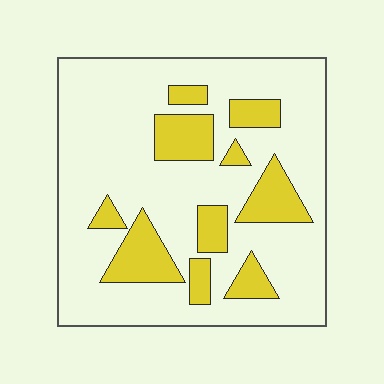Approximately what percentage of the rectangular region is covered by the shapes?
Approximately 25%.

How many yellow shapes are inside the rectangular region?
10.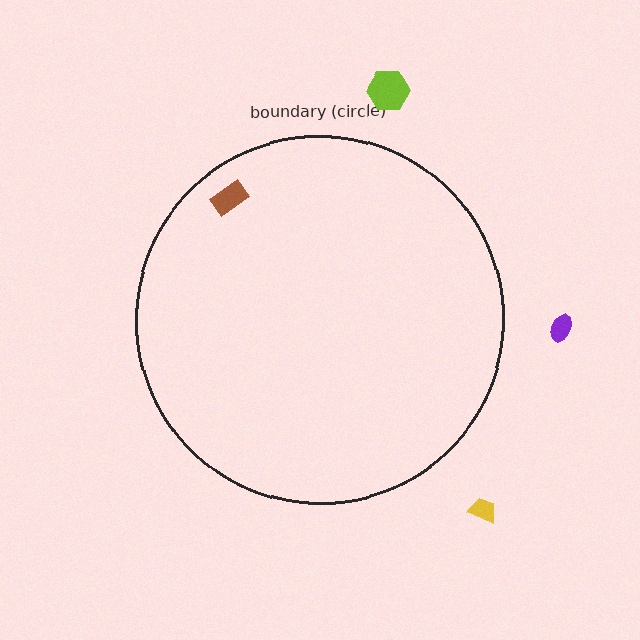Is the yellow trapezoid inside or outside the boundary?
Outside.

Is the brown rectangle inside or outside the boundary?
Inside.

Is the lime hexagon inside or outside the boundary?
Outside.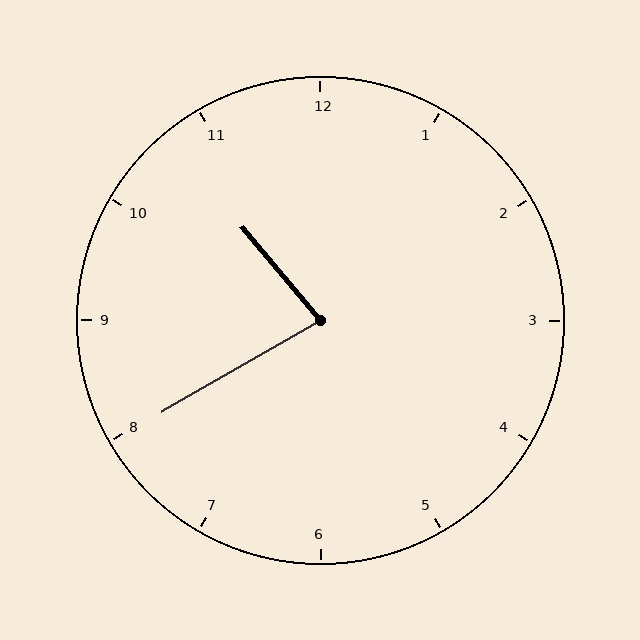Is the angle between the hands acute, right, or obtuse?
It is acute.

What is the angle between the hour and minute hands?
Approximately 80 degrees.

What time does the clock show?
10:40.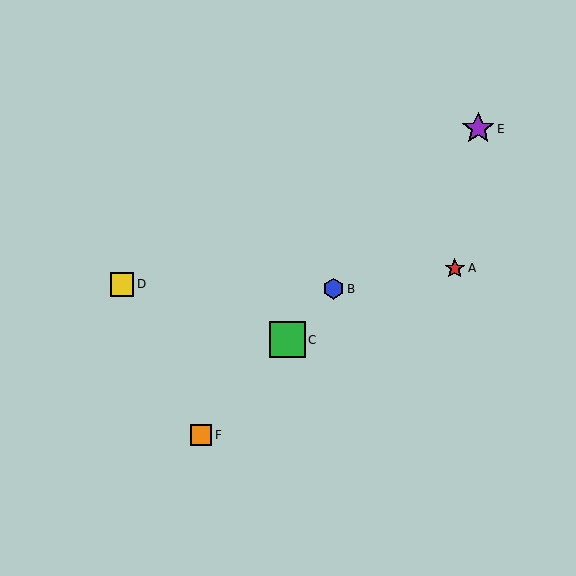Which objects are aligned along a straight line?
Objects B, C, E, F are aligned along a straight line.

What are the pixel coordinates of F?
Object F is at (201, 435).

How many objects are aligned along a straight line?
4 objects (B, C, E, F) are aligned along a straight line.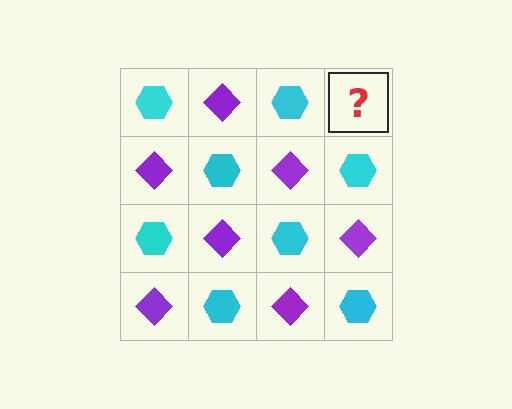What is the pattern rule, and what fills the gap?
The rule is that it alternates cyan hexagon and purple diamond in a checkerboard pattern. The gap should be filled with a purple diamond.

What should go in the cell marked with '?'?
The missing cell should contain a purple diamond.